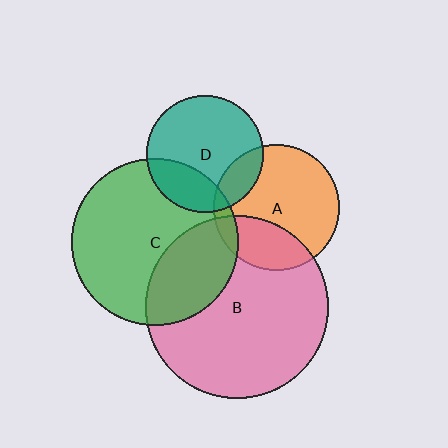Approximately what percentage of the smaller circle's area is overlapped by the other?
Approximately 25%.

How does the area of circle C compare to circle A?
Approximately 1.8 times.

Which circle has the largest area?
Circle B (pink).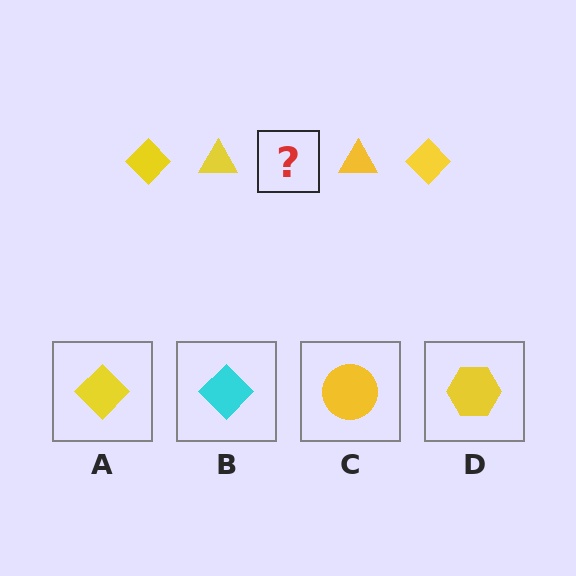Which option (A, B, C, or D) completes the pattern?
A.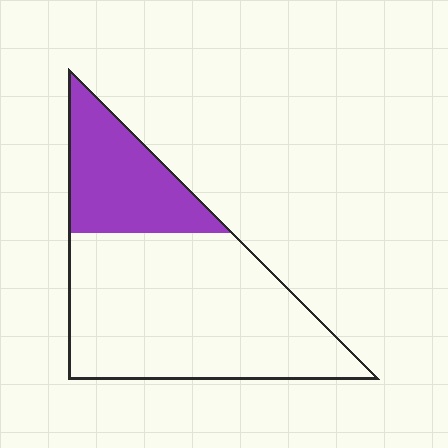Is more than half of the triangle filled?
No.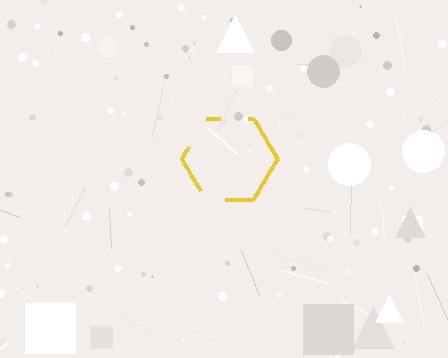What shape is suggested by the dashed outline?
The dashed outline suggests a hexagon.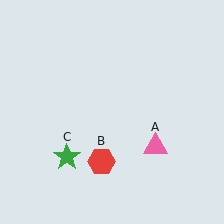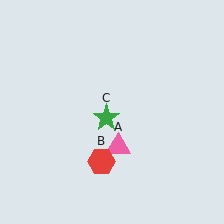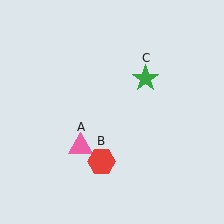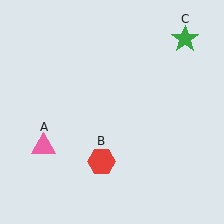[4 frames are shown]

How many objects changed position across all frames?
2 objects changed position: pink triangle (object A), green star (object C).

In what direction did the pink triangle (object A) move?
The pink triangle (object A) moved left.